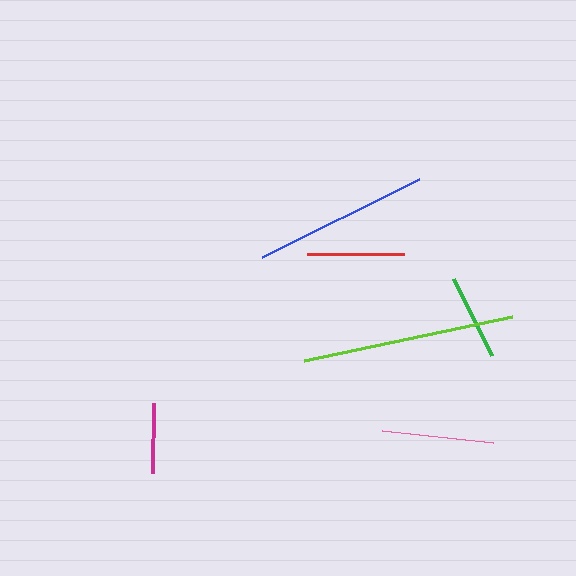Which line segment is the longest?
The lime line is the longest at approximately 214 pixels.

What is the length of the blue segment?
The blue segment is approximately 175 pixels long.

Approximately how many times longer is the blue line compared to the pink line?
The blue line is approximately 1.6 times the length of the pink line.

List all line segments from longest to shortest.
From longest to shortest: lime, blue, pink, red, green, magenta.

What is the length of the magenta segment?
The magenta segment is approximately 69 pixels long.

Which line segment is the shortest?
The magenta line is the shortest at approximately 69 pixels.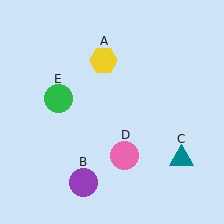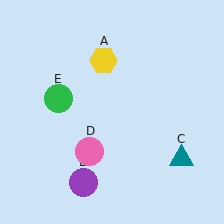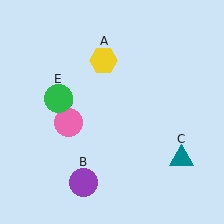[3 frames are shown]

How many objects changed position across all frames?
1 object changed position: pink circle (object D).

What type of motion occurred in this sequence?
The pink circle (object D) rotated clockwise around the center of the scene.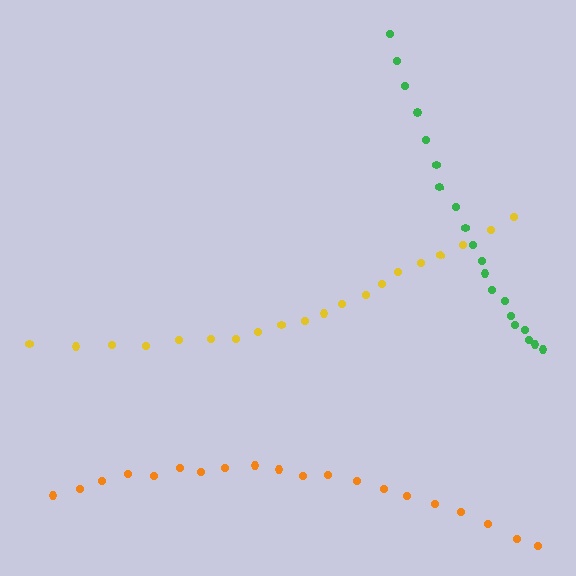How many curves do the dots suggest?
There are 3 distinct paths.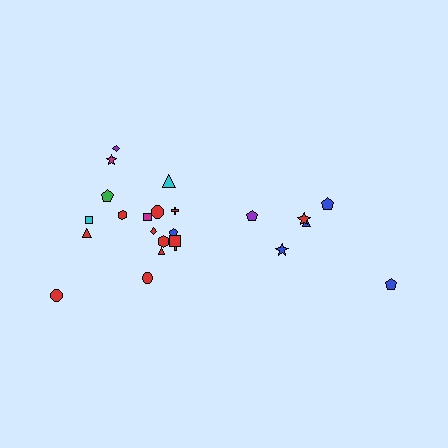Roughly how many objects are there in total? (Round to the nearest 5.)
Roughly 25 objects in total.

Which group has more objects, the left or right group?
The left group.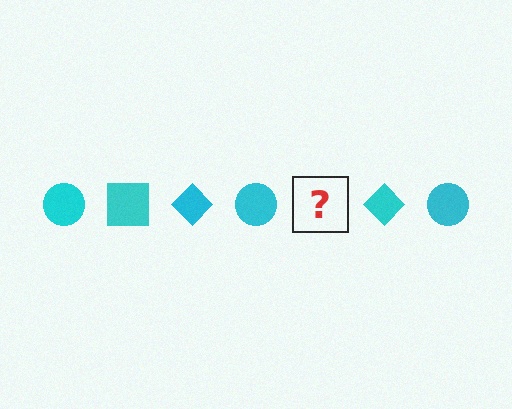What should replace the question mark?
The question mark should be replaced with a cyan square.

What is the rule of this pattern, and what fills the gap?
The rule is that the pattern cycles through circle, square, diamond shapes in cyan. The gap should be filled with a cyan square.